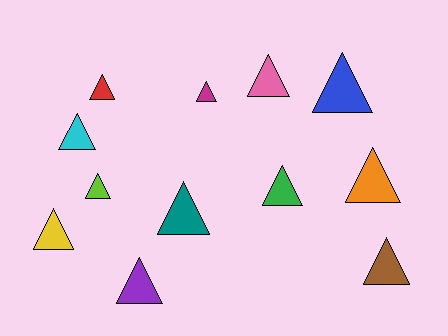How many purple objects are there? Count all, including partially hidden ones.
There is 1 purple object.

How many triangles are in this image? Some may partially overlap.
There are 12 triangles.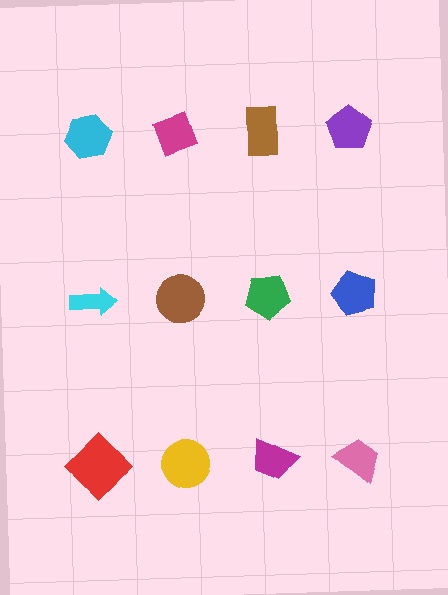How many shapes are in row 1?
4 shapes.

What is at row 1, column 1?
A cyan hexagon.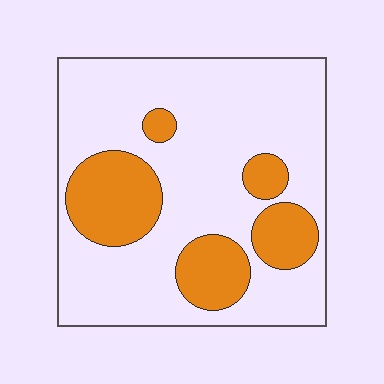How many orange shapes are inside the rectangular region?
5.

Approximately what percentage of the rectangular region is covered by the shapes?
Approximately 25%.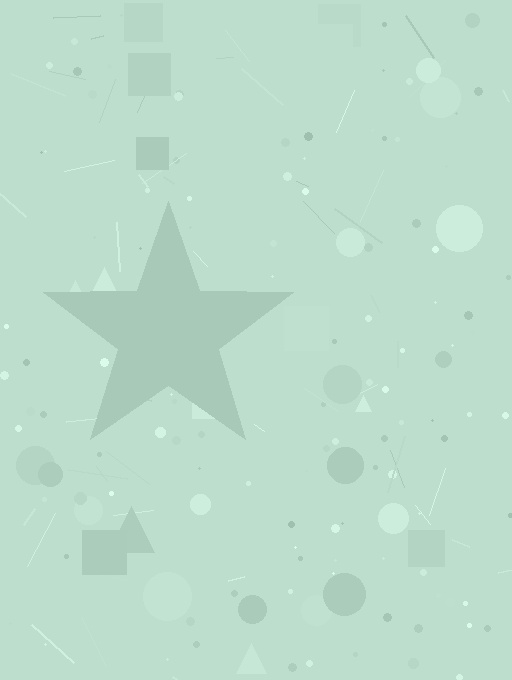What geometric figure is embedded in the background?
A star is embedded in the background.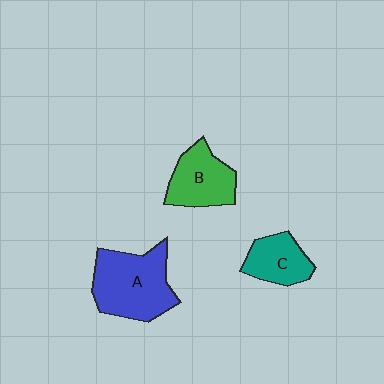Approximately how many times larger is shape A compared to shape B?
Approximately 1.5 times.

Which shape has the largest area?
Shape A (blue).